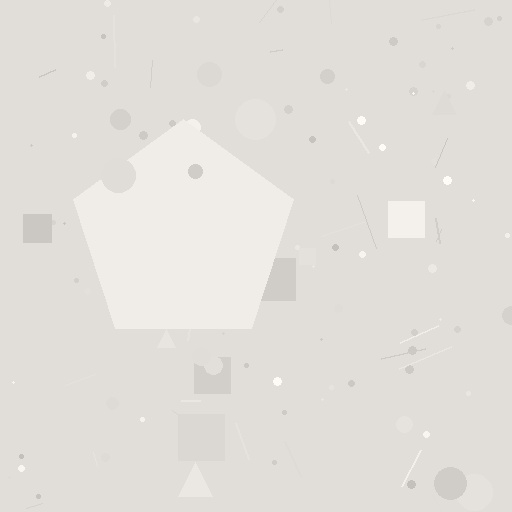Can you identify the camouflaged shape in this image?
The camouflaged shape is a pentagon.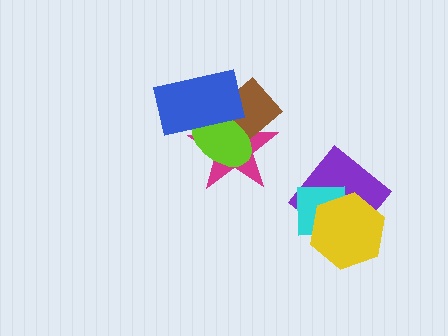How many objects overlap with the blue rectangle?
3 objects overlap with the blue rectangle.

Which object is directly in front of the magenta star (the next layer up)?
The brown rectangle is directly in front of the magenta star.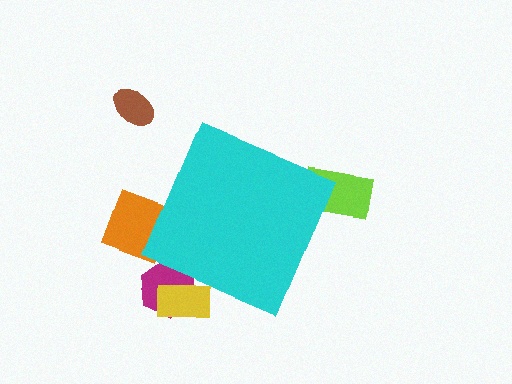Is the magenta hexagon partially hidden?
Yes, the magenta hexagon is partially hidden behind the cyan diamond.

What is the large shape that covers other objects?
A cyan diamond.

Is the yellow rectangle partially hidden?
Yes, the yellow rectangle is partially hidden behind the cyan diamond.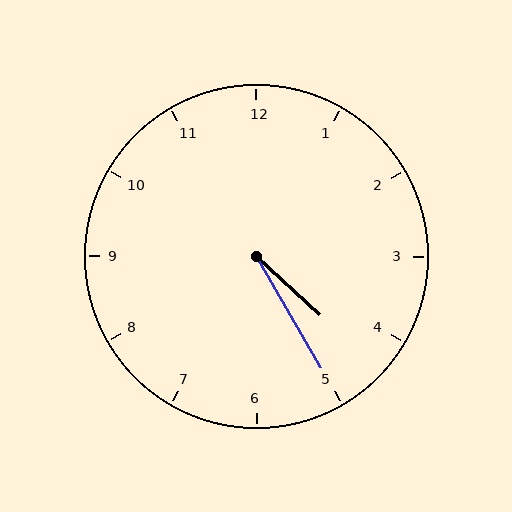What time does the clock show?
4:25.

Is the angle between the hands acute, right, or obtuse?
It is acute.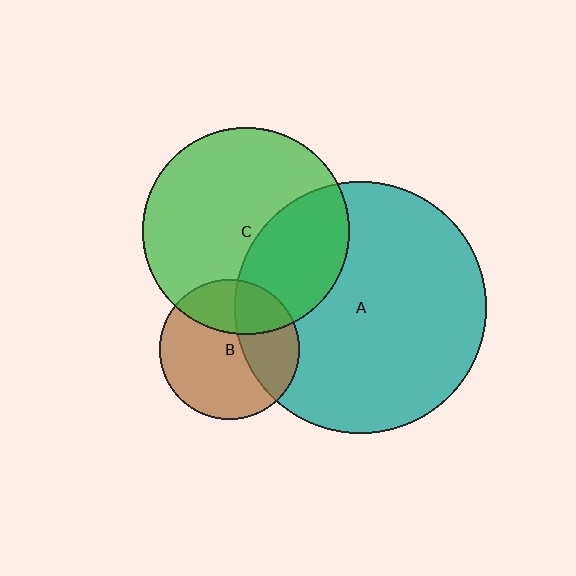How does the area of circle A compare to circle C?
Approximately 1.5 times.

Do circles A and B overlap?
Yes.